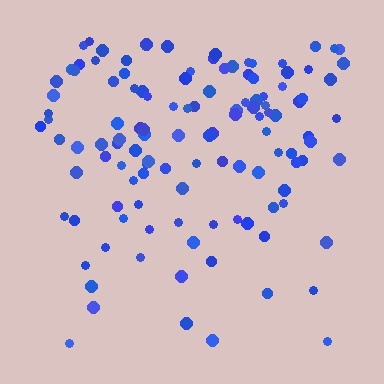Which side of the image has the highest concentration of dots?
The top.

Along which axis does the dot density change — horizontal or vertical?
Vertical.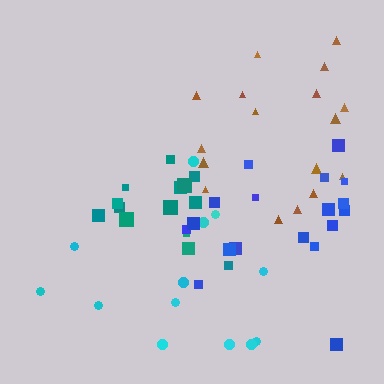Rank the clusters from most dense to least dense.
teal, blue, brown, cyan.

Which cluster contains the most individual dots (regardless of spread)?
Blue (19).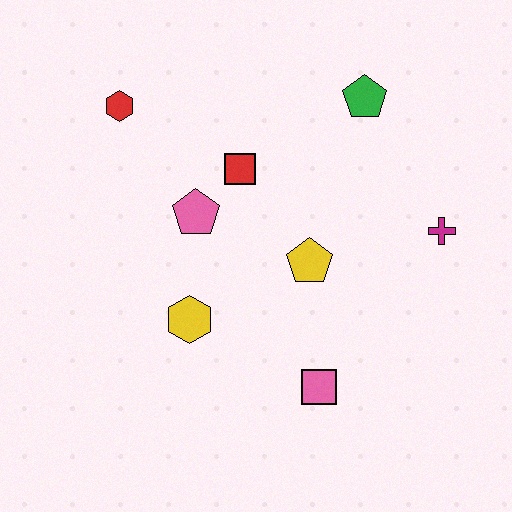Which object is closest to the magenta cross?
The yellow pentagon is closest to the magenta cross.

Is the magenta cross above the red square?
No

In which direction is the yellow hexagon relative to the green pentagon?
The yellow hexagon is below the green pentagon.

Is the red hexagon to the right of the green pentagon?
No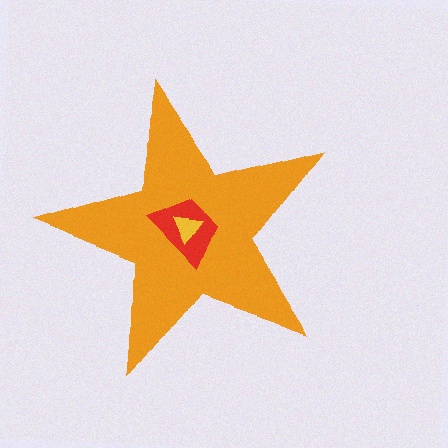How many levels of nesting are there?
3.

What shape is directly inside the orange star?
The red trapezoid.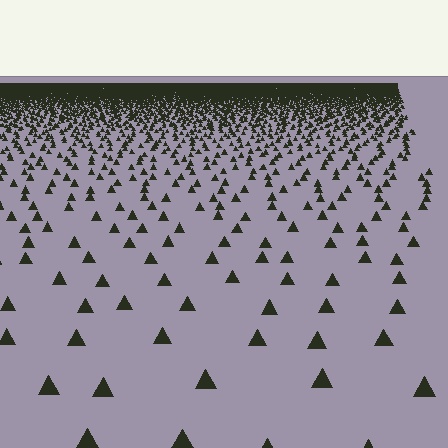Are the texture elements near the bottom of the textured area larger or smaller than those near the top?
Larger. Near the bottom, elements are closer to the viewer and appear at a bigger on-screen size.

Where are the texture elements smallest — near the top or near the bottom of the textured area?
Near the top.